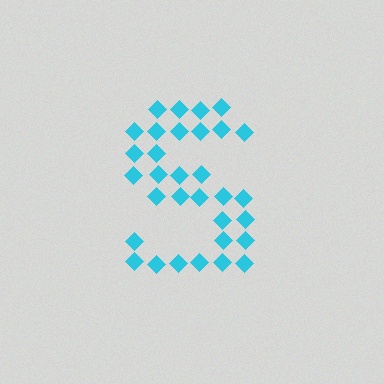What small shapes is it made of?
It is made of small diamonds.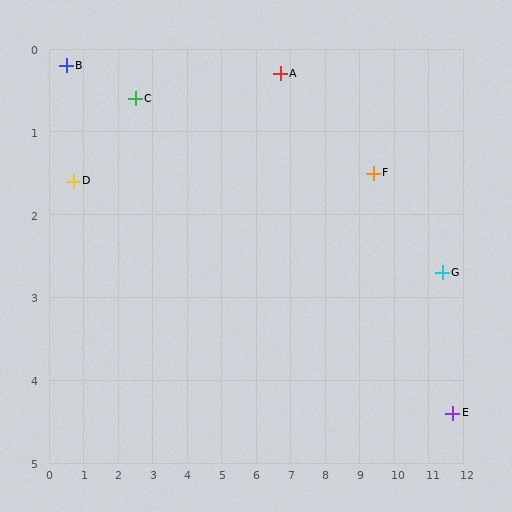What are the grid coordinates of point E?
Point E is at approximately (11.7, 4.4).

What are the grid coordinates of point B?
Point B is at approximately (0.5, 0.2).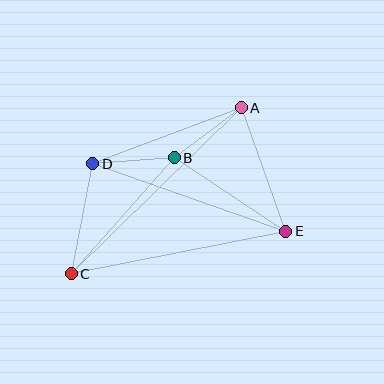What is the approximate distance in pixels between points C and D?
The distance between C and D is approximately 112 pixels.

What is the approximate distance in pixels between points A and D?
The distance between A and D is approximately 158 pixels.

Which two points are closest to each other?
Points B and D are closest to each other.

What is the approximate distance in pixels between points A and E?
The distance between A and E is approximately 132 pixels.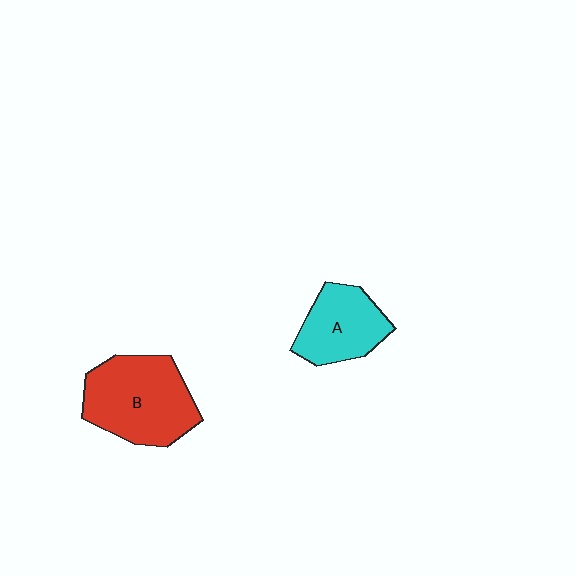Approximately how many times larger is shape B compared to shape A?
Approximately 1.5 times.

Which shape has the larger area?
Shape B (red).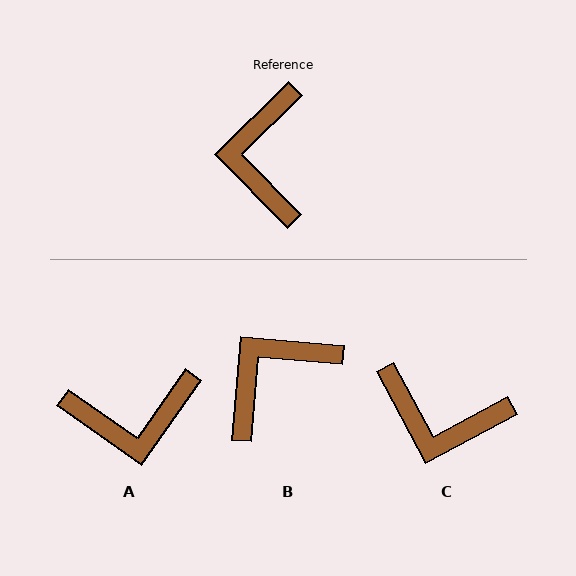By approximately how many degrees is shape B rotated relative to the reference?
Approximately 49 degrees clockwise.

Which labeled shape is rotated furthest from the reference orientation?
A, about 100 degrees away.